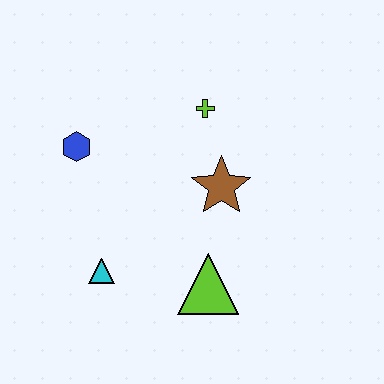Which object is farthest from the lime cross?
The cyan triangle is farthest from the lime cross.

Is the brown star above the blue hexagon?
No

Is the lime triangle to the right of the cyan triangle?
Yes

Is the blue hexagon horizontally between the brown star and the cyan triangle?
No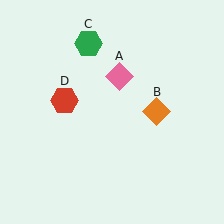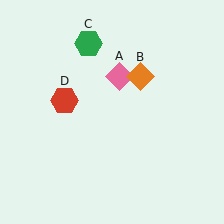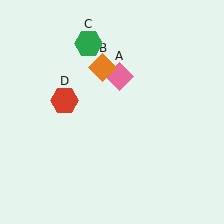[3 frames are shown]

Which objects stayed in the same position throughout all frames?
Pink diamond (object A) and green hexagon (object C) and red hexagon (object D) remained stationary.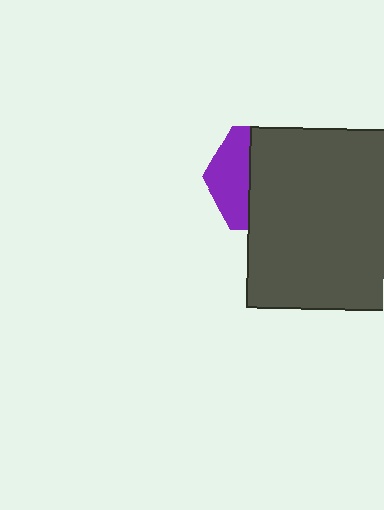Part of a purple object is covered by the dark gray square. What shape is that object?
It is a hexagon.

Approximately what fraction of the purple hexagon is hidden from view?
Roughly 63% of the purple hexagon is hidden behind the dark gray square.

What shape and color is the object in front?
The object in front is a dark gray square.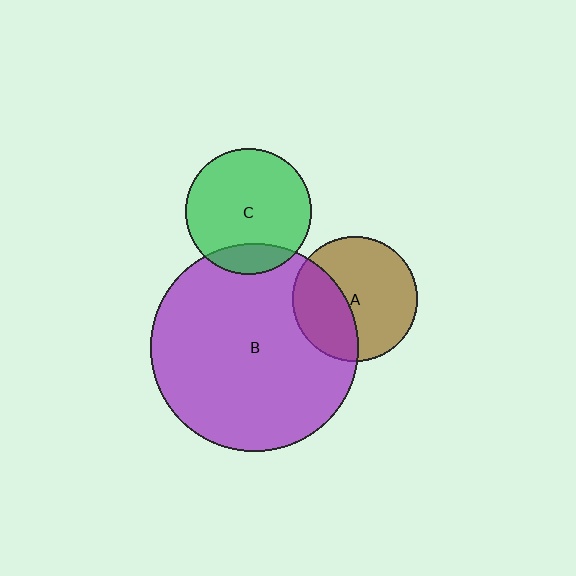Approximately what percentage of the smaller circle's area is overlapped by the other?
Approximately 15%.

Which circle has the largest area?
Circle B (purple).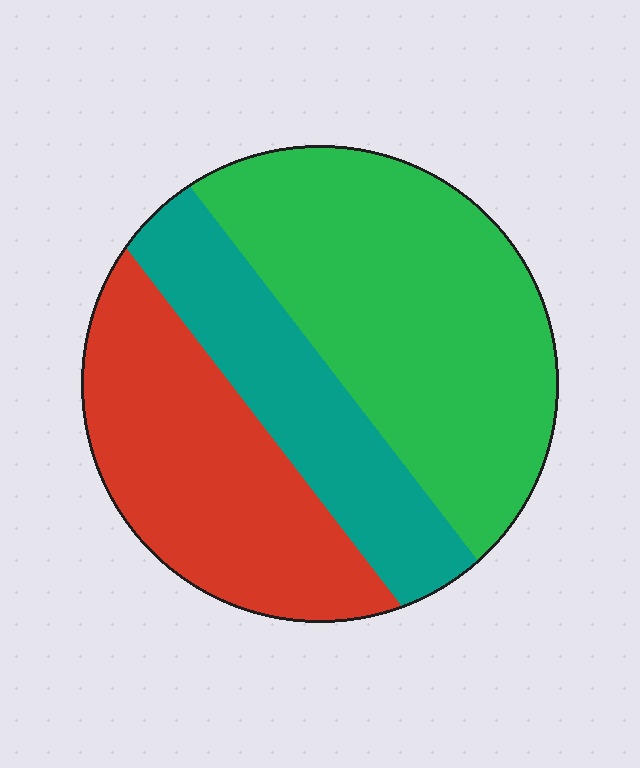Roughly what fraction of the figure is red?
Red takes up between a quarter and a half of the figure.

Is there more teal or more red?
Red.